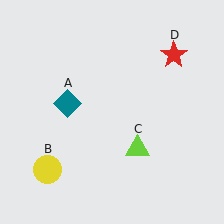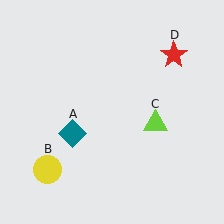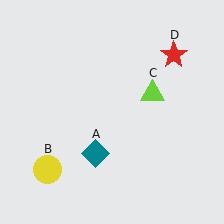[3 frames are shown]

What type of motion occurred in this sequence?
The teal diamond (object A), lime triangle (object C) rotated counterclockwise around the center of the scene.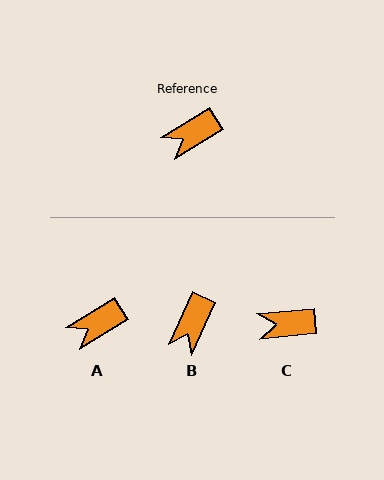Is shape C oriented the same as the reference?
No, it is off by about 27 degrees.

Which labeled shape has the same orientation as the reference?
A.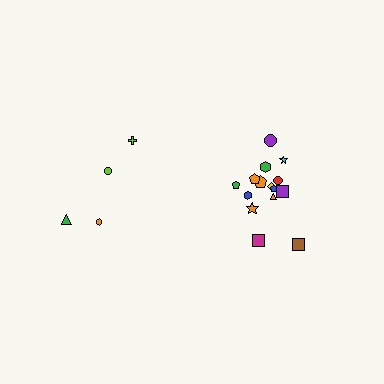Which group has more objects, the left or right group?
The right group.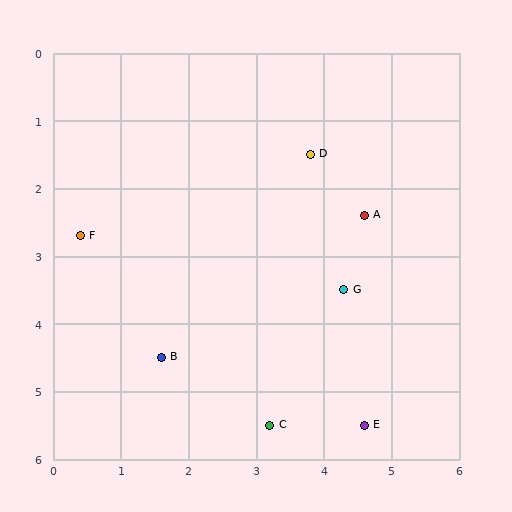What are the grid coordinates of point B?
Point B is at approximately (1.6, 4.5).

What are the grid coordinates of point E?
Point E is at approximately (4.6, 5.5).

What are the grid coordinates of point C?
Point C is at approximately (3.2, 5.5).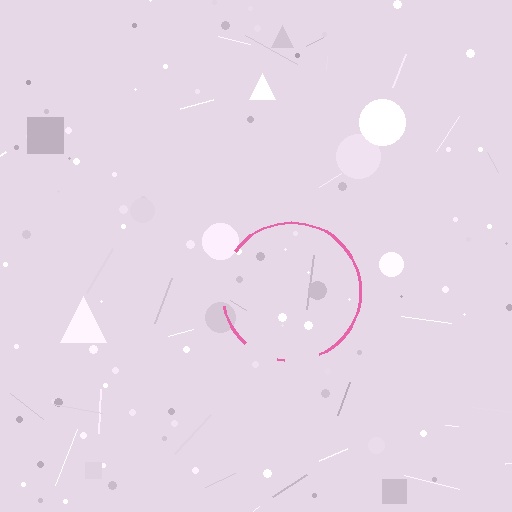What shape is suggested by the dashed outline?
The dashed outline suggests a circle.